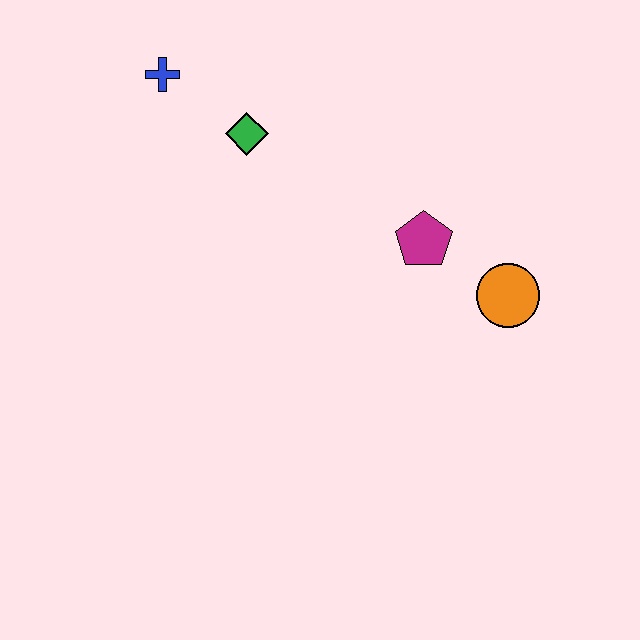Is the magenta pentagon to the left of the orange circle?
Yes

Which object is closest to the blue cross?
The green diamond is closest to the blue cross.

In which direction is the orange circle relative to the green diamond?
The orange circle is to the right of the green diamond.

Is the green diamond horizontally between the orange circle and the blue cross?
Yes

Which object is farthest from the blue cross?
The orange circle is farthest from the blue cross.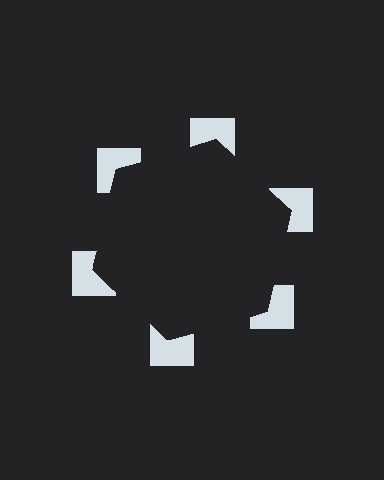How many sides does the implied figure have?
6 sides.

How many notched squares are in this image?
There are 6 — one at each vertex of the illusory hexagon.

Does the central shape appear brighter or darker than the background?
It typically appears slightly darker than the background, even though no actual brightness change is drawn.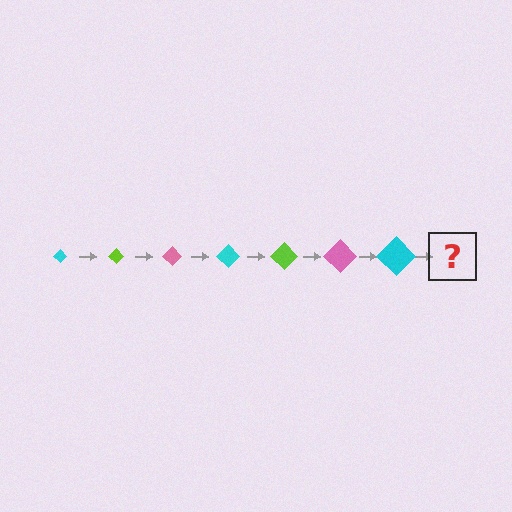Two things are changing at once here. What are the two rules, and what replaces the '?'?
The two rules are that the diamond grows larger each step and the color cycles through cyan, lime, and pink. The '?' should be a lime diamond, larger than the previous one.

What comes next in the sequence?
The next element should be a lime diamond, larger than the previous one.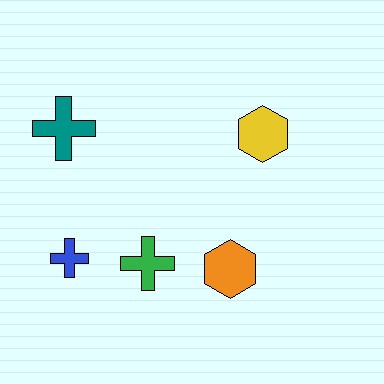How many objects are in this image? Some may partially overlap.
There are 5 objects.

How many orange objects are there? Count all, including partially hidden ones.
There is 1 orange object.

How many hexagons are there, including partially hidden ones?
There are 2 hexagons.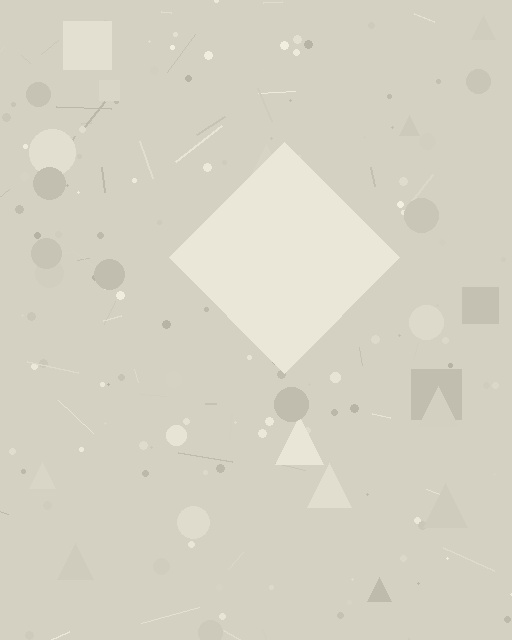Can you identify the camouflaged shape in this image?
The camouflaged shape is a diamond.